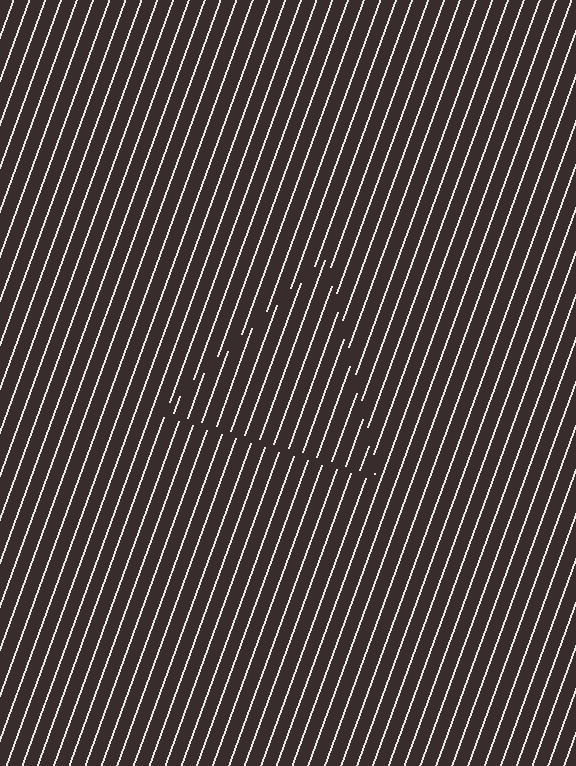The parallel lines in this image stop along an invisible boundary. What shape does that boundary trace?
An illusory triangle. The interior of the shape contains the same grating, shifted by half a period — the contour is defined by the phase discontinuity where line-ends from the inner and outer gratings abut.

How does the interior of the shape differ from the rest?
The interior of the shape contains the same grating, shifted by half a period — the contour is defined by the phase discontinuity where line-ends from the inner and outer gratings abut.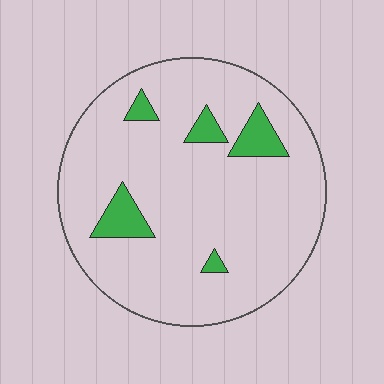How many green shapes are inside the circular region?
5.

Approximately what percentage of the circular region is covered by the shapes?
Approximately 10%.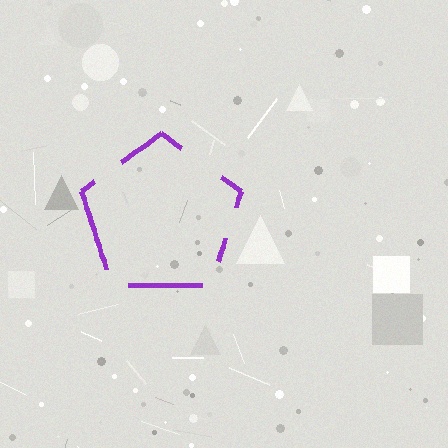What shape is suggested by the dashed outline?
The dashed outline suggests a pentagon.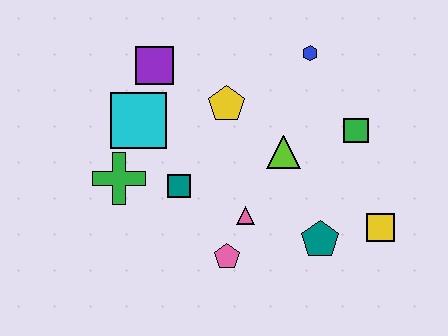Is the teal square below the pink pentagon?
No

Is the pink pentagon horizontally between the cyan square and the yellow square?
Yes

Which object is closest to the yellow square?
The teal pentagon is closest to the yellow square.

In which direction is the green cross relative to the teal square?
The green cross is to the left of the teal square.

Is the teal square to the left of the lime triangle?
Yes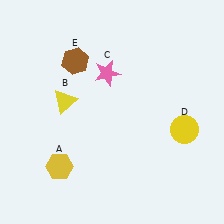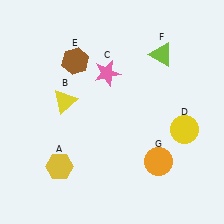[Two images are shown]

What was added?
A lime triangle (F), an orange circle (G) were added in Image 2.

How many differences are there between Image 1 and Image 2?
There are 2 differences between the two images.